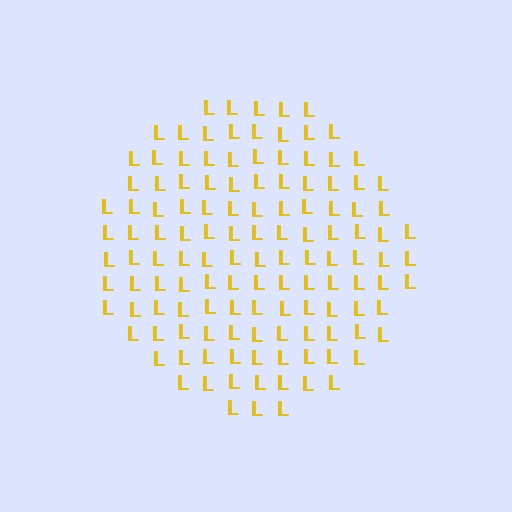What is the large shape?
The large shape is a circle.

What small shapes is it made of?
It is made of small letter L's.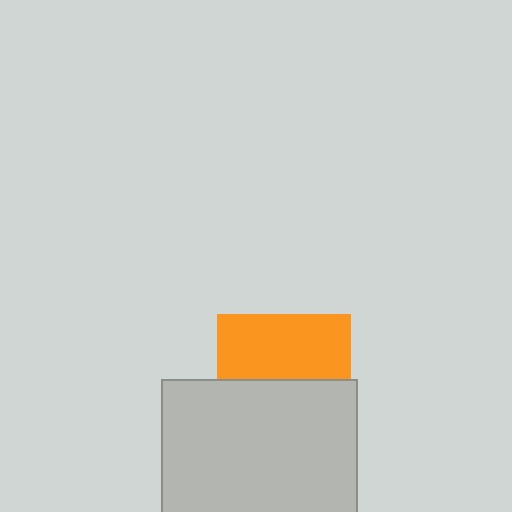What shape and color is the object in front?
The object in front is a light gray rectangle.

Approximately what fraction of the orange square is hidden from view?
Roughly 51% of the orange square is hidden behind the light gray rectangle.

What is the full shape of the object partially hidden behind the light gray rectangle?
The partially hidden object is an orange square.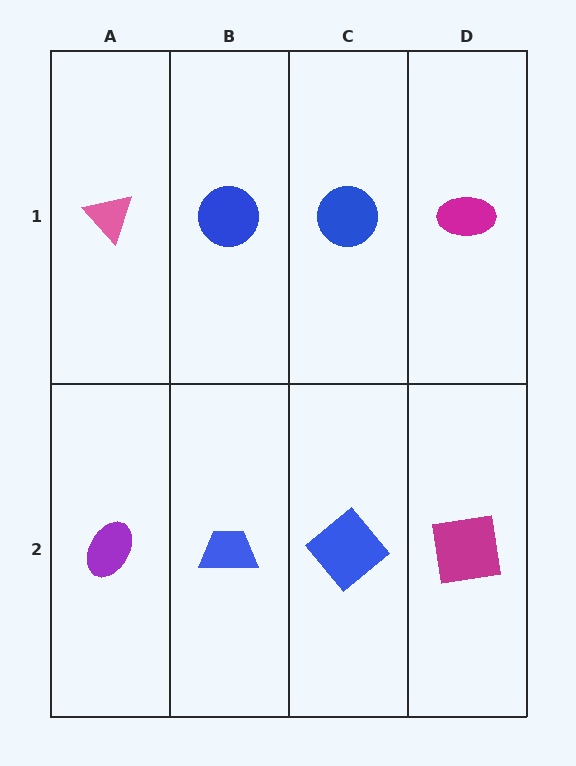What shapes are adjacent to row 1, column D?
A magenta square (row 2, column D), a blue circle (row 1, column C).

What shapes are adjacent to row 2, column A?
A pink triangle (row 1, column A), a blue trapezoid (row 2, column B).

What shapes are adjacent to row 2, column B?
A blue circle (row 1, column B), a purple ellipse (row 2, column A), a blue diamond (row 2, column C).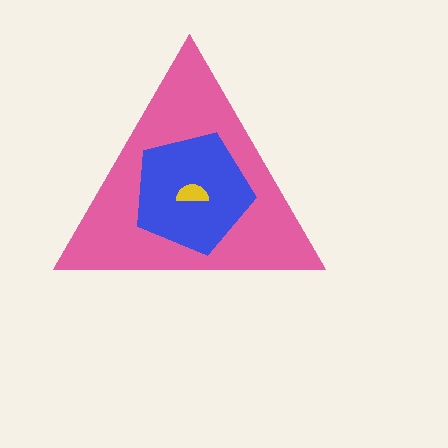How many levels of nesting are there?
3.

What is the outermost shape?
The pink triangle.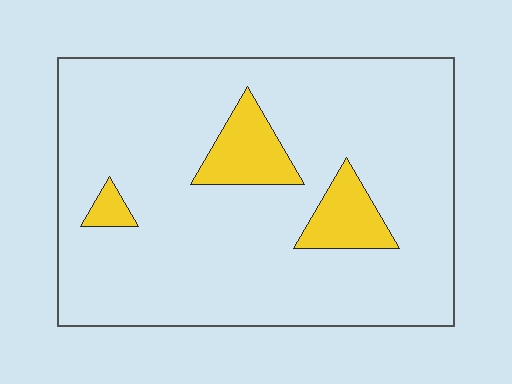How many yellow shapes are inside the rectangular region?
3.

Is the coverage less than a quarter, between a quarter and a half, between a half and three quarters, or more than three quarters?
Less than a quarter.